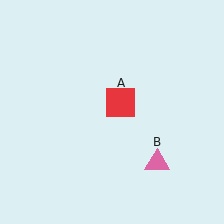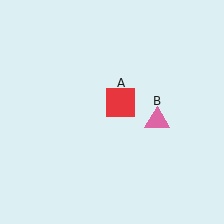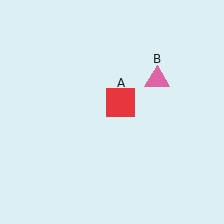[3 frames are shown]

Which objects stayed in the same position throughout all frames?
Red square (object A) remained stationary.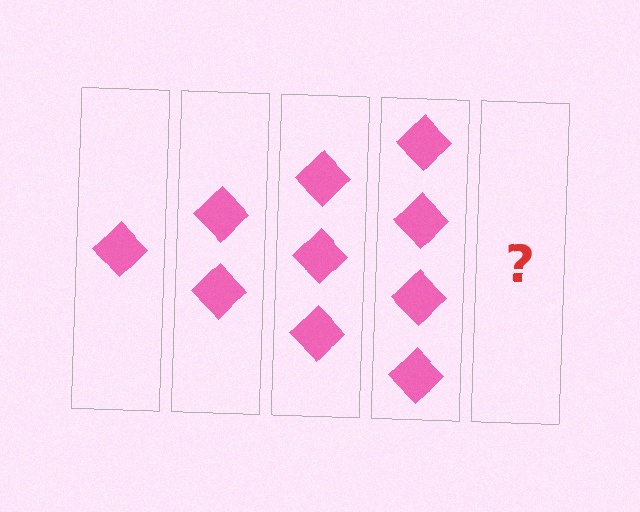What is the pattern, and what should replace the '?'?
The pattern is that each step adds one more diamond. The '?' should be 5 diamonds.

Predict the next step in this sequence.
The next step is 5 diamonds.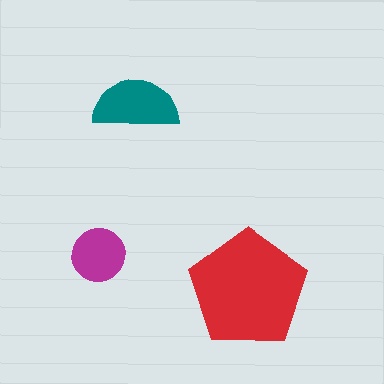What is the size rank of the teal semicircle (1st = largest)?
2nd.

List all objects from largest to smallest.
The red pentagon, the teal semicircle, the magenta circle.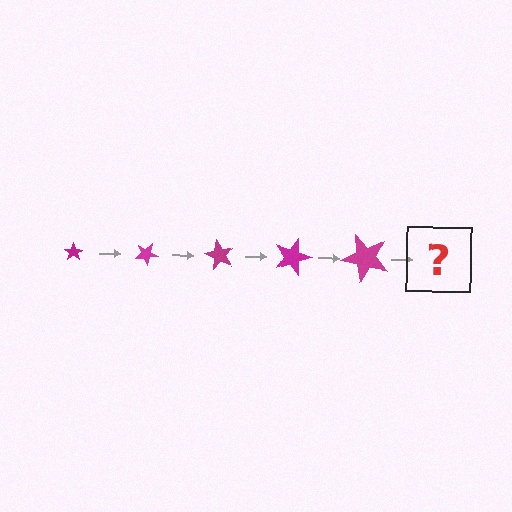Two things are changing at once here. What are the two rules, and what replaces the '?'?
The two rules are that the star grows larger each step and it rotates 30 degrees each step. The '?' should be a star, larger than the previous one and rotated 150 degrees from the start.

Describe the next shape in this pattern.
It should be a star, larger than the previous one and rotated 150 degrees from the start.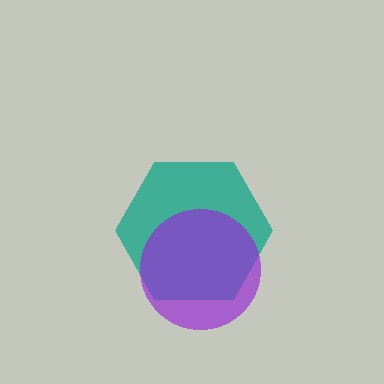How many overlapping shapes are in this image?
There are 2 overlapping shapes in the image.